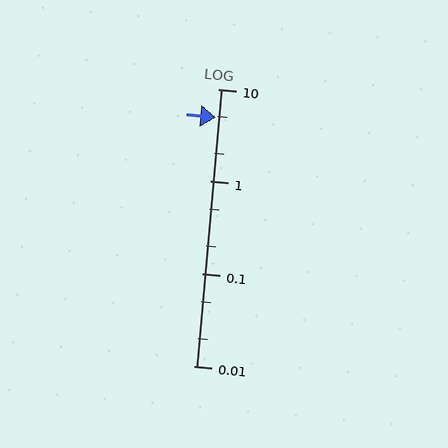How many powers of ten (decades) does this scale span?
The scale spans 3 decades, from 0.01 to 10.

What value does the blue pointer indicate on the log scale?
The pointer indicates approximately 4.9.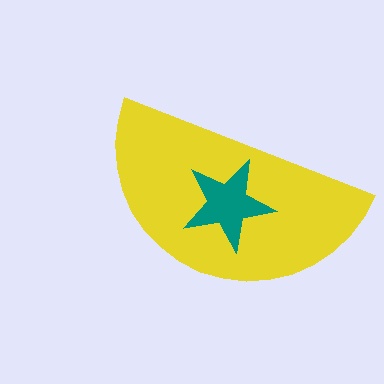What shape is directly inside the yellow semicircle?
The teal star.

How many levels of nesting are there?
2.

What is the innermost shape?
The teal star.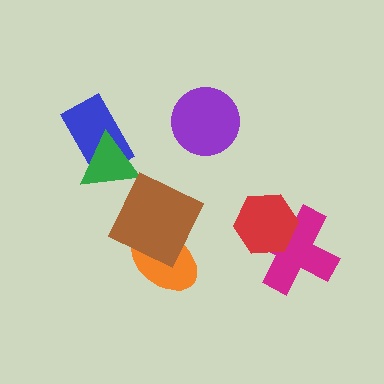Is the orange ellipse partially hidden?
Yes, it is partially covered by another shape.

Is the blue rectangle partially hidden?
Yes, it is partially covered by another shape.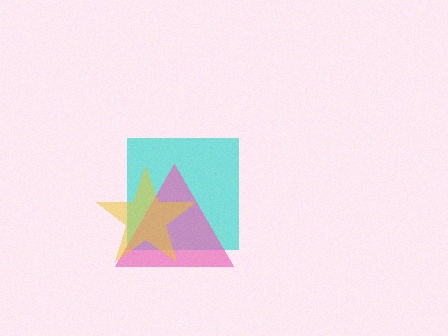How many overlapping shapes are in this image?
There are 3 overlapping shapes in the image.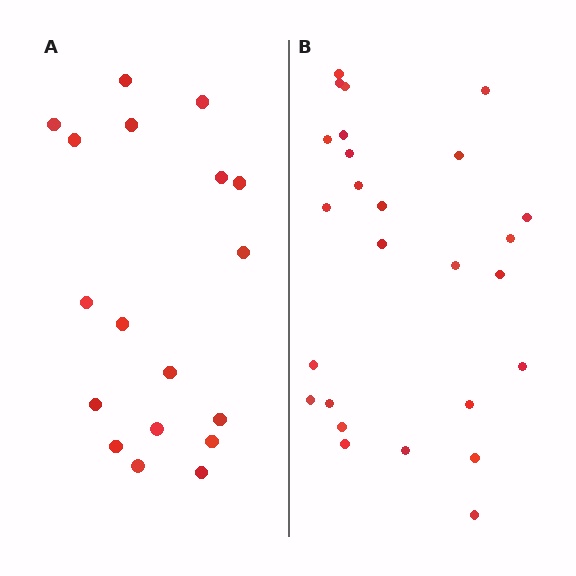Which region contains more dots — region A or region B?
Region B (the right region) has more dots.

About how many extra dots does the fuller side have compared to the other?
Region B has roughly 8 or so more dots than region A.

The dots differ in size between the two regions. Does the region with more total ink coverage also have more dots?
No. Region A has more total ink coverage because its dots are larger, but region B actually contains more individual dots. Total area can be misleading — the number of items is what matters here.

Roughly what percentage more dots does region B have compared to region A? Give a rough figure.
About 45% more.